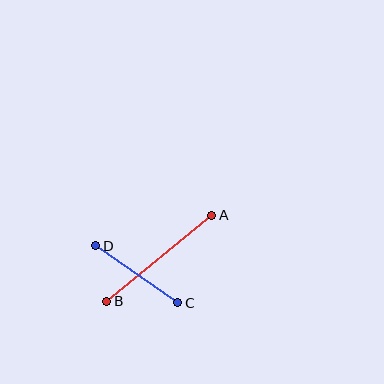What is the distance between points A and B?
The distance is approximately 136 pixels.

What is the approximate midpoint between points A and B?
The midpoint is at approximately (159, 258) pixels.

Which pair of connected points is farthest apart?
Points A and B are farthest apart.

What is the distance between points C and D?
The distance is approximately 100 pixels.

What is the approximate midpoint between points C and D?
The midpoint is at approximately (137, 274) pixels.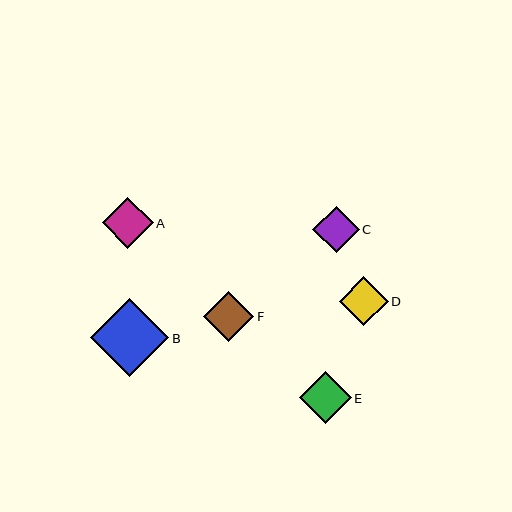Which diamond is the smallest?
Diamond C is the smallest with a size of approximately 46 pixels.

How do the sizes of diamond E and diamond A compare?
Diamond E and diamond A are approximately the same size.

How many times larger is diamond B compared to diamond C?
Diamond B is approximately 1.7 times the size of diamond C.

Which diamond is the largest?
Diamond B is the largest with a size of approximately 78 pixels.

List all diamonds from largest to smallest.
From largest to smallest: B, E, A, F, D, C.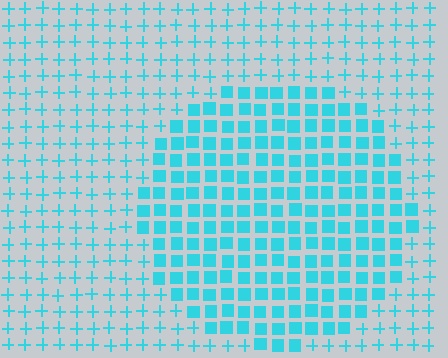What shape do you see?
I see a circle.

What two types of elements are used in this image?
The image uses squares inside the circle region and plus signs outside it.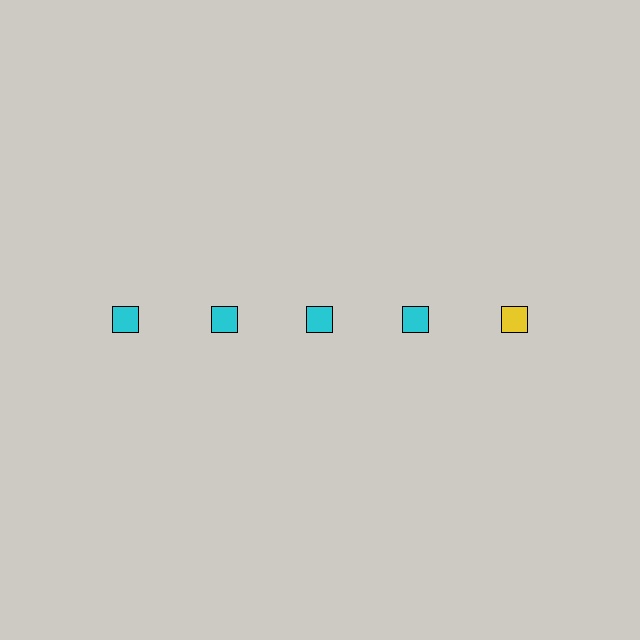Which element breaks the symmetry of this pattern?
The yellow square in the top row, rightmost column breaks the symmetry. All other shapes are cyan squares.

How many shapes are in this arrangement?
There are 5 shapes arranged in a grid pattern.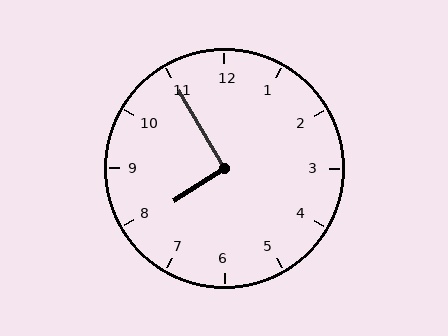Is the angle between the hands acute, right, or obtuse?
It is right.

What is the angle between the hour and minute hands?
Approximately 92 degrees.